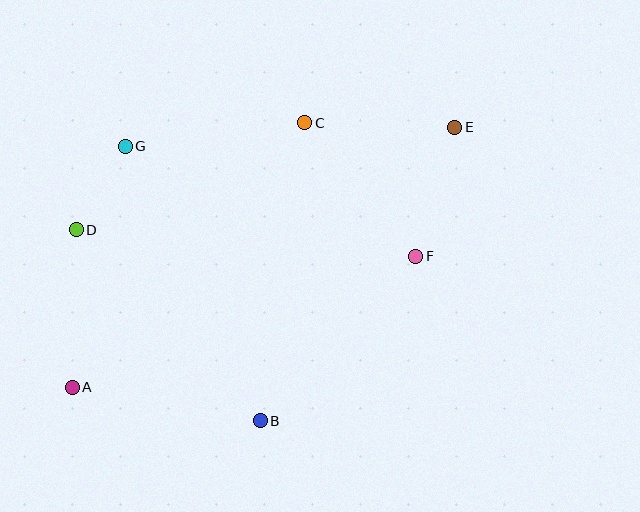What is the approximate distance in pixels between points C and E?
The distance between C and E is approximately 150 pixels.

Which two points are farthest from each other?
Points A and E are farthest from each other.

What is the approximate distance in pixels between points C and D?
The distance between C and D is approximately 252 pixels.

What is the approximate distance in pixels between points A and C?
The distance between A and C is approximately 352 pixels.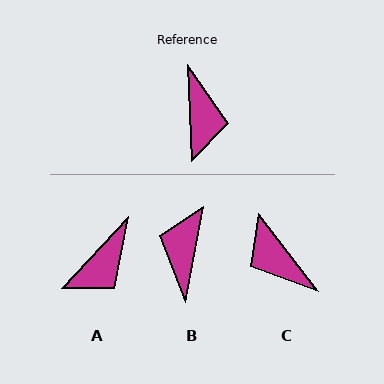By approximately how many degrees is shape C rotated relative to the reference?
Approximately 145 degrees clockwise.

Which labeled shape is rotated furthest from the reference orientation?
B, about 167 degrees away.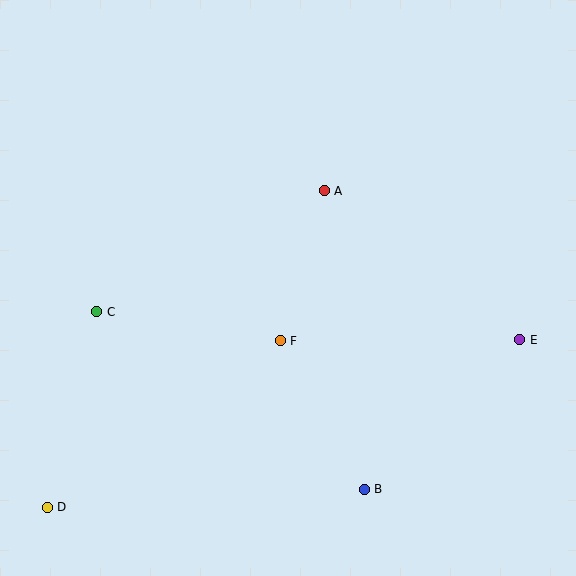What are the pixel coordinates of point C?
Point C is at (97, 312).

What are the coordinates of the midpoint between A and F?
The midpoint between A and F is at (302, 266).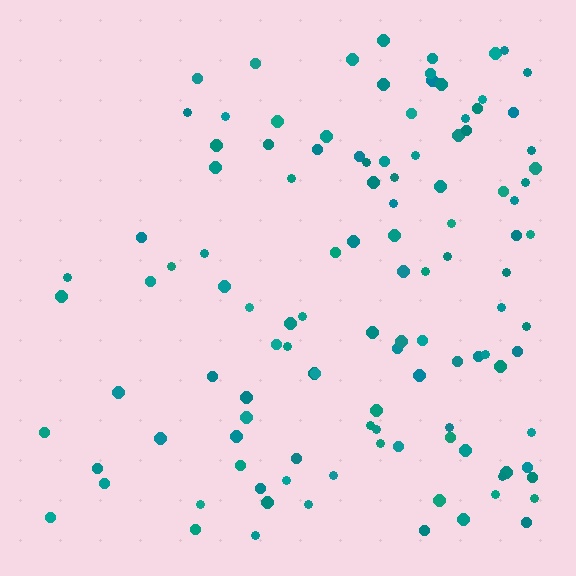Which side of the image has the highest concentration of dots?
The right.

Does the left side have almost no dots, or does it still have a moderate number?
Still a moderate number, just noticeably fewer than the right.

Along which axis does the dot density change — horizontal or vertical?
Horizontal.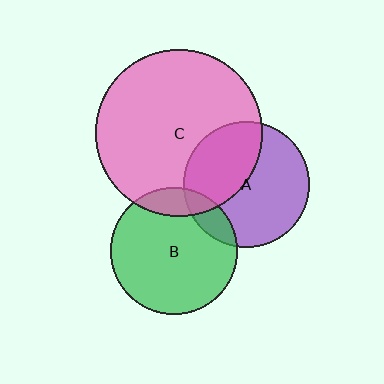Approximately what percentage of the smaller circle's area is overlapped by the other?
Approximately 10%.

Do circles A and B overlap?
Yes.